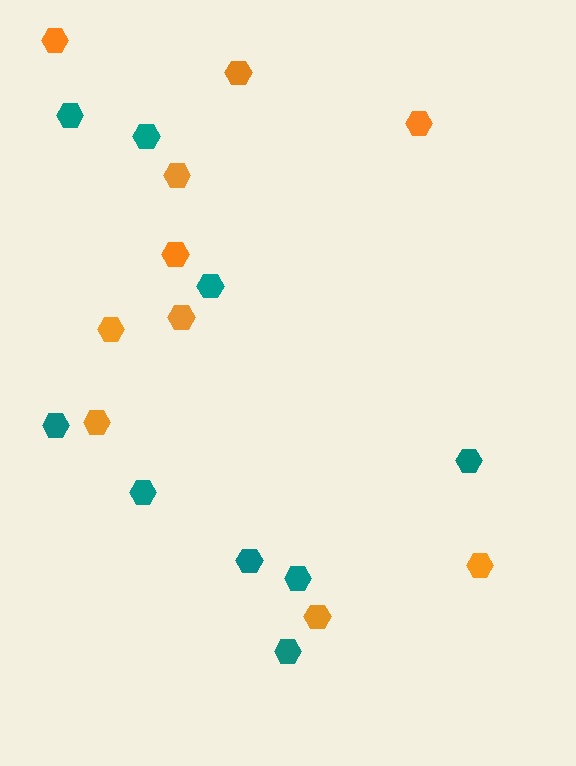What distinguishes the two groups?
There are 2 groups: one group of orange hexagons (10) and one group of teal hexagons (9).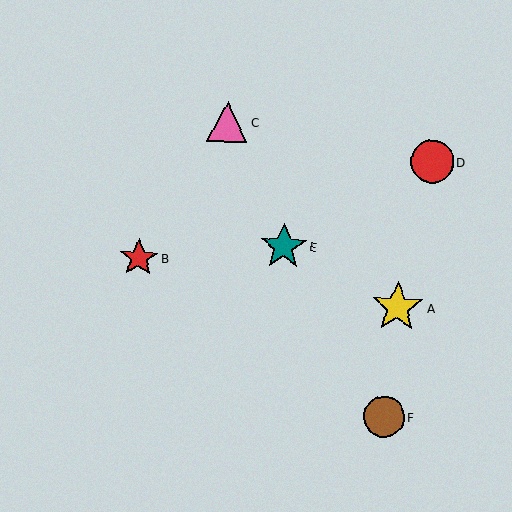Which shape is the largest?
The yellow star (labeled A) is the largest.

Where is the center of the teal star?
The center of the teal star is at (283, 247).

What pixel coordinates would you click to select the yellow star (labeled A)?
Click at (398, 307) to select the yellow star A.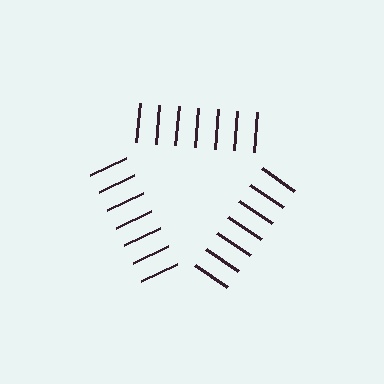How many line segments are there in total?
21 — 7 along each of the 3 edges.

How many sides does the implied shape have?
3 sides — the line-ends trace a triangle.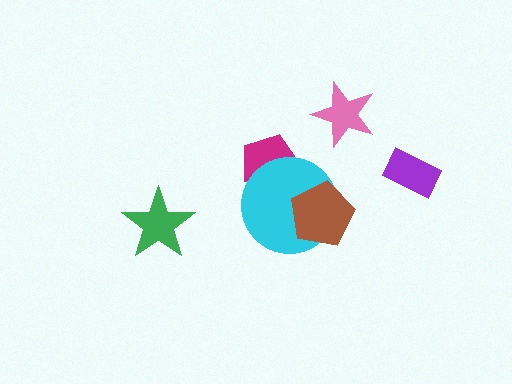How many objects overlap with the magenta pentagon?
1 object overlaps with the magenta pentagon.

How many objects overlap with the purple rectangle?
0 objects overlap with the purple rectangle.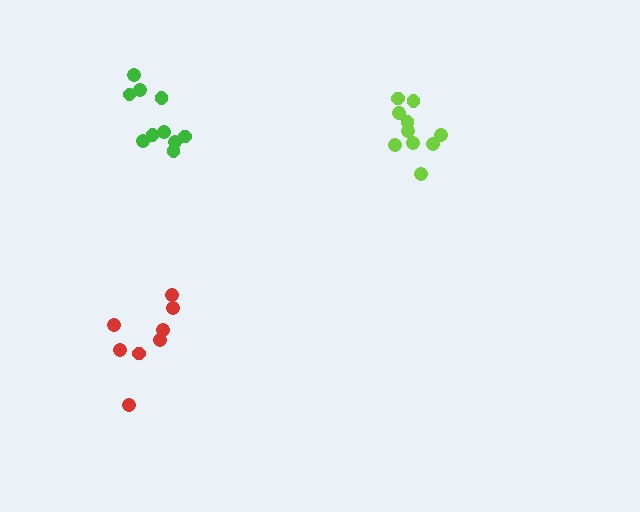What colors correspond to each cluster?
The clusters are colored: red, lime, green.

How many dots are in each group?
Group 1: 8 dots, Group 2: 10 dots, Group 3: 10 dots (28 total).